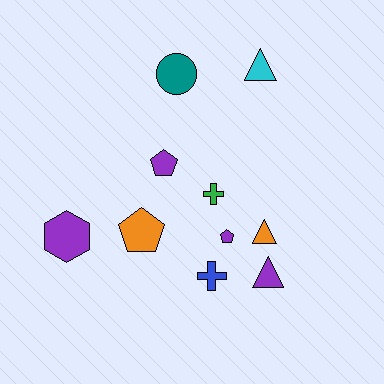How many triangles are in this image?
There are 3 triangles.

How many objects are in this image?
There are 10 objects.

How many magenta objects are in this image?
There are no magenta objects.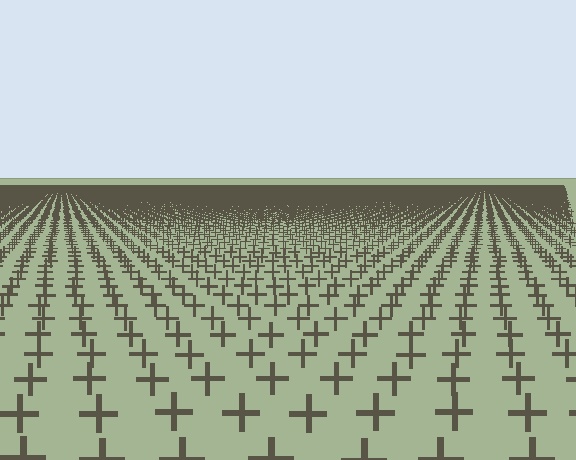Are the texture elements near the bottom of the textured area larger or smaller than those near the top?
Larger. Near the bottom, elements are closer to the viewer and appear at a bigger on-screen size.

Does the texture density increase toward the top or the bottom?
Density increases toward the top.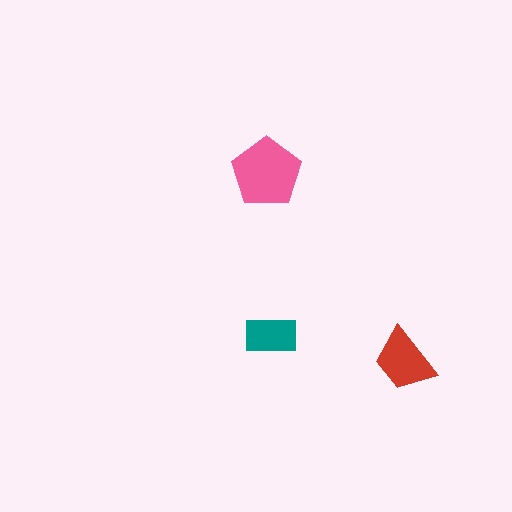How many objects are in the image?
There are 3 objects in the image.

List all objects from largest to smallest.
The pink pentagon, the red trapezoid, the teal rectangle.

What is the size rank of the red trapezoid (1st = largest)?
2nd.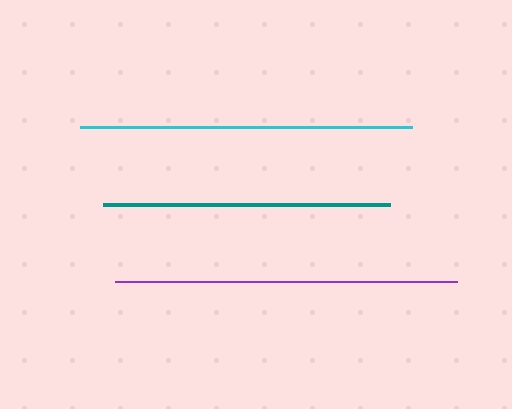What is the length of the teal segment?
The teal segment is approximately 287 pixels long.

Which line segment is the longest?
The purple line is the longest at approximately 342 pixels.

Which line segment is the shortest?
The teal line is the shortest at approximately 287 pixels.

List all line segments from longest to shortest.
From longest to shortest: purple, cyan, teal.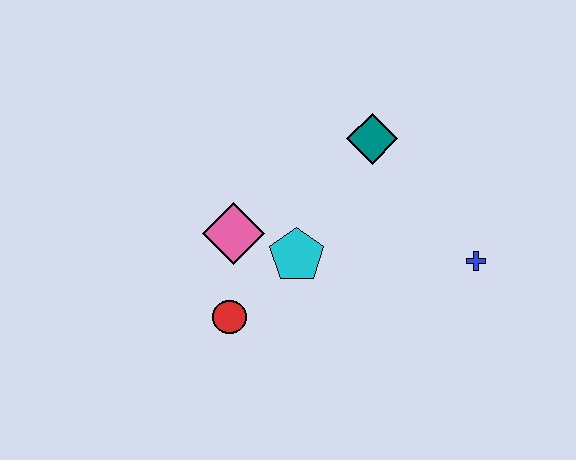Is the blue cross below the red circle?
No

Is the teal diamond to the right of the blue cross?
No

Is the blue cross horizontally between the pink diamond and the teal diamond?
No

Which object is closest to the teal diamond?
The cyan pentagon is closest to the teal diamond.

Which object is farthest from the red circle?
The blue cross is farthest from the red circle.